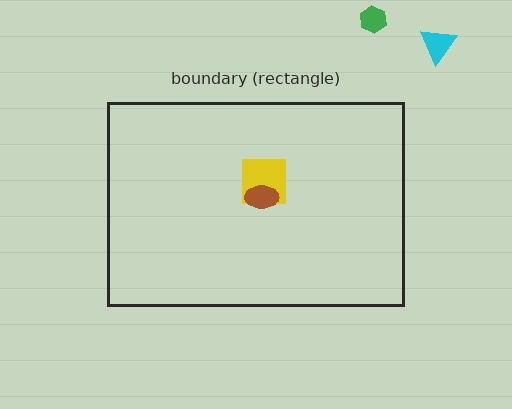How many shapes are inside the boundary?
2 inside, 2 outside.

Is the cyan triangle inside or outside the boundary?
Outside.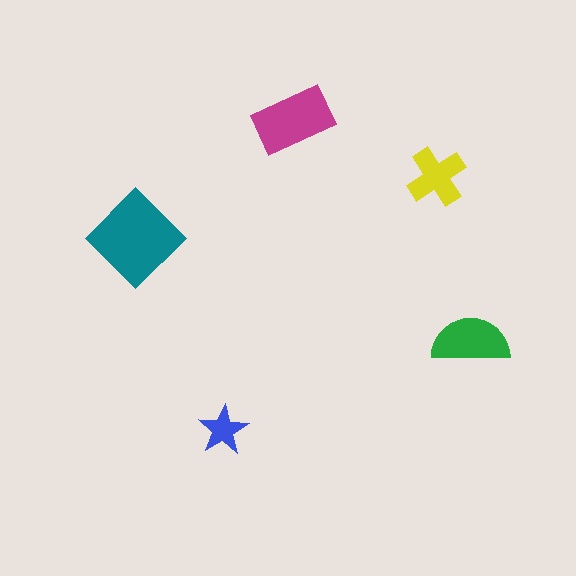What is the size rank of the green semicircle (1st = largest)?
3rd.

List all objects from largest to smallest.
The teal diamond, the magenta rectangle, the green semicircle, the yellow cross, the blue star.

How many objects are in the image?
There are 5 objects in the image.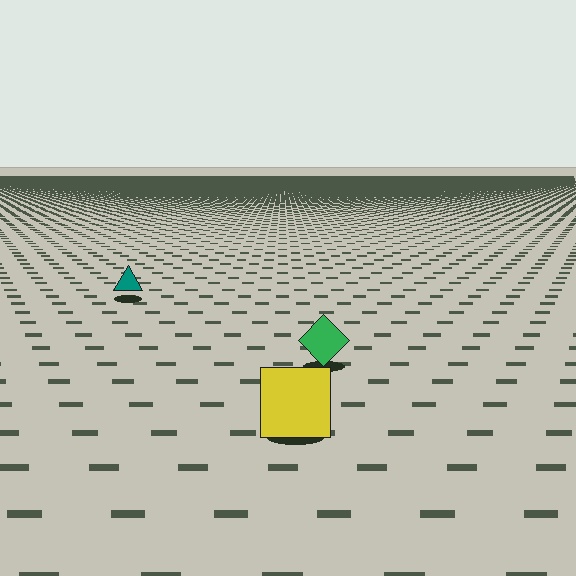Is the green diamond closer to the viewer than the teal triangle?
Yes. The green diamond is closer — you can tell from the texture gradient: the ground texture is coarser near it.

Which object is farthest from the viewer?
The teal triangle is farthest from the viewer. It appears smaller and the ground texture around it is denser.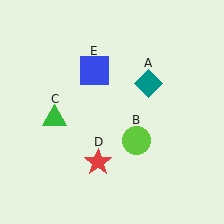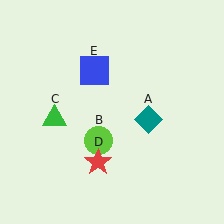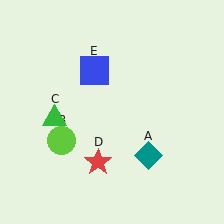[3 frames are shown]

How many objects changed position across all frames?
2 objects changed position: teal diamond (object A), lime circle (object B).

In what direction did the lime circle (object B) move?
The lime circle (object B) moved left.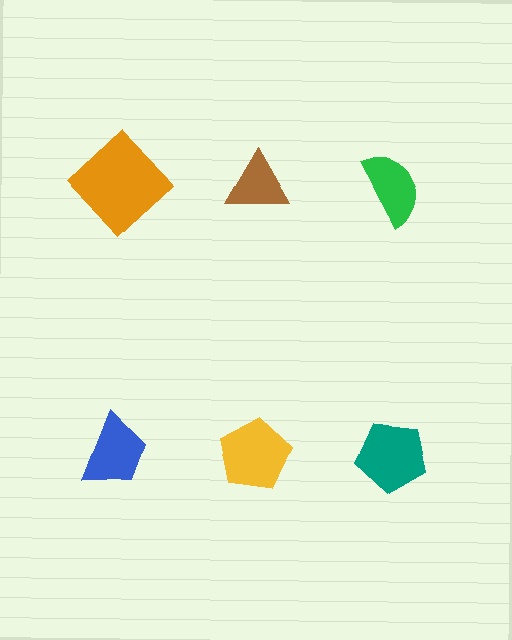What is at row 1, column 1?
An orange diamond.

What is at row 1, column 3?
A green semicircle.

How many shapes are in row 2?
3 shapes.